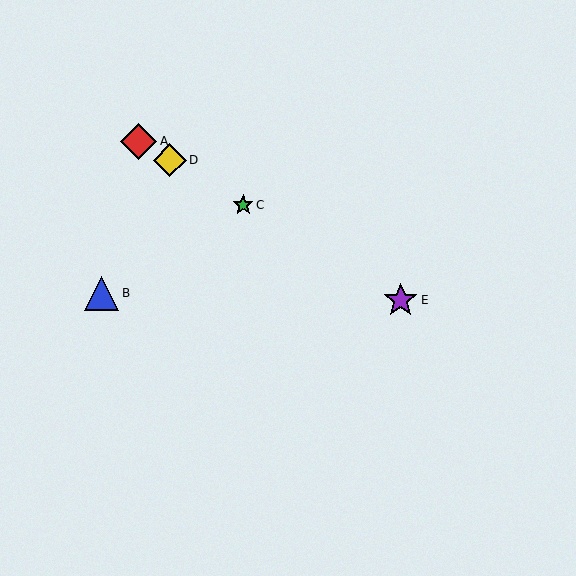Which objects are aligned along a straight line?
Objects A, C, D, E are aligned along a straight line.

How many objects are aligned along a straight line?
4 objects (A, C, D, E) are aligned along a straight line.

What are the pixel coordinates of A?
Object A is at (138, 141).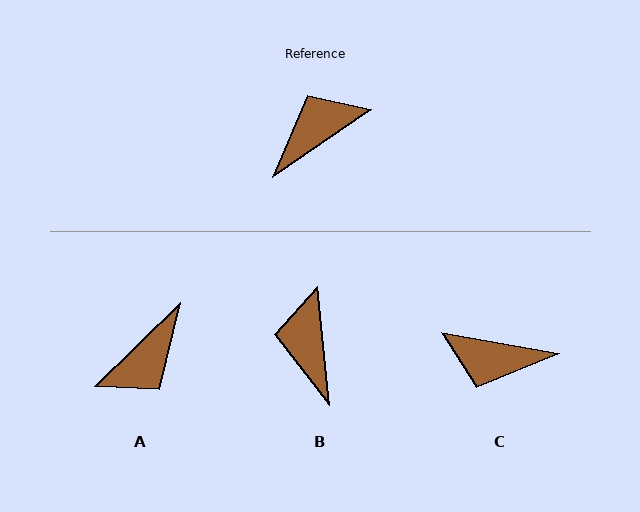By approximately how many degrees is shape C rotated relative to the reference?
Approximately 136 degrees counter-clockwise.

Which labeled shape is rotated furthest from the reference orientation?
A, about 170 degrees away.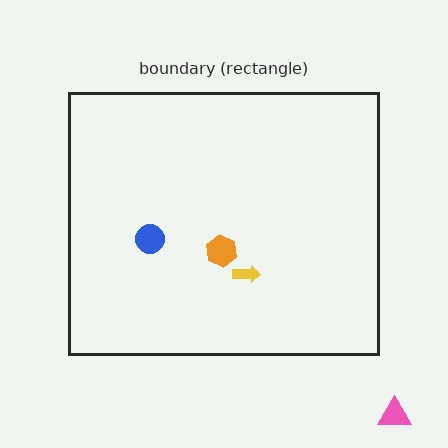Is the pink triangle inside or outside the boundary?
Outside.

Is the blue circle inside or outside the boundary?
Inside.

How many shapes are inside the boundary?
3 inside, 1 outside.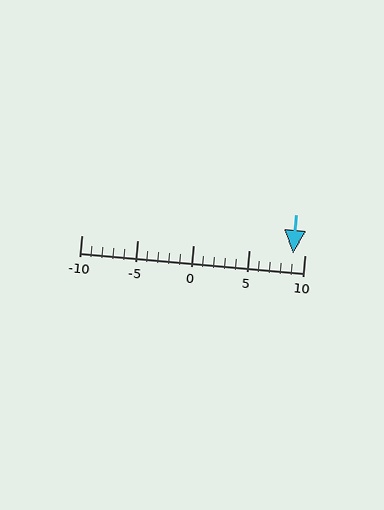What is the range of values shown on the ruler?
The ruler shows values from -10 to 10.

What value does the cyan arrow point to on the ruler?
The cyan arrow points to approximately 9.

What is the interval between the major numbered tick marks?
The major tick marks are spaced 5 units apart.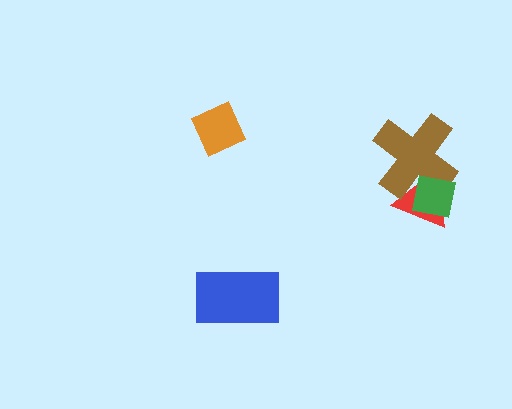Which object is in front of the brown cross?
The green square is in front of the brown cross.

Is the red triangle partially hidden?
Yes, it is partially covered by another shape.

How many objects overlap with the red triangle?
2 objects overlap with the red triangle.